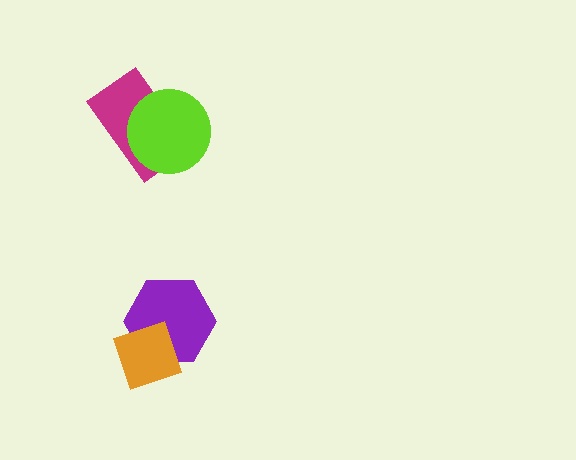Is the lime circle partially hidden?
No, no other shape covers it.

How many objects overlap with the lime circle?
1 object overlaps with the lime circle.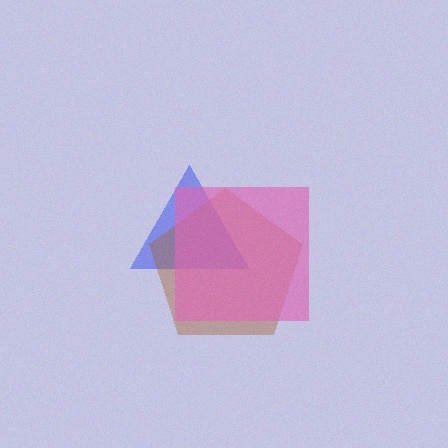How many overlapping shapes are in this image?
There are 3 overlapping shapes in the image.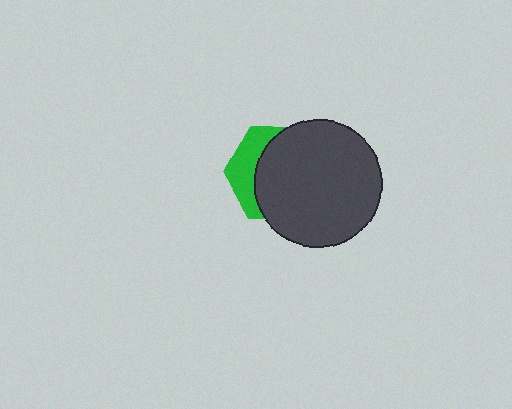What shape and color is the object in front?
The object in front is a dark gray circle.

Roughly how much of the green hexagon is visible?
A small part of it is visible (roughly 31%).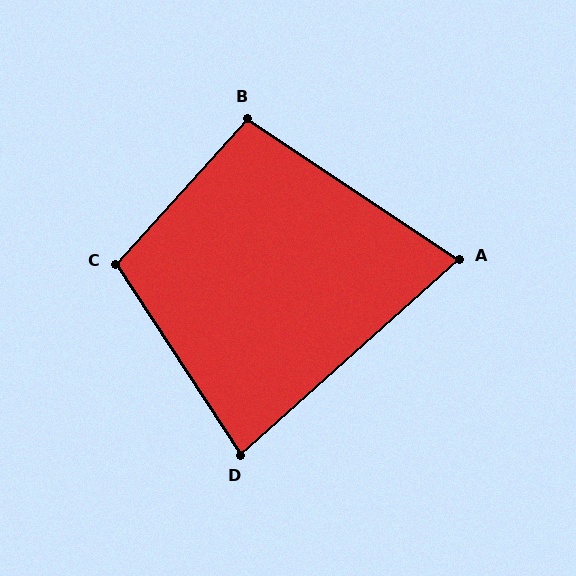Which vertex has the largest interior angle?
C, at approximately 105 degrees.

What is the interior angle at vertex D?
Approximately 81 degrees (acute).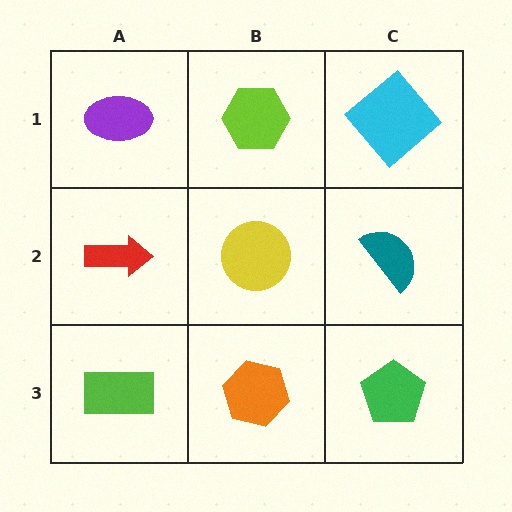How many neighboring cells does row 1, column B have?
3.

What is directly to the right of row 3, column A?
An orange hexagon.